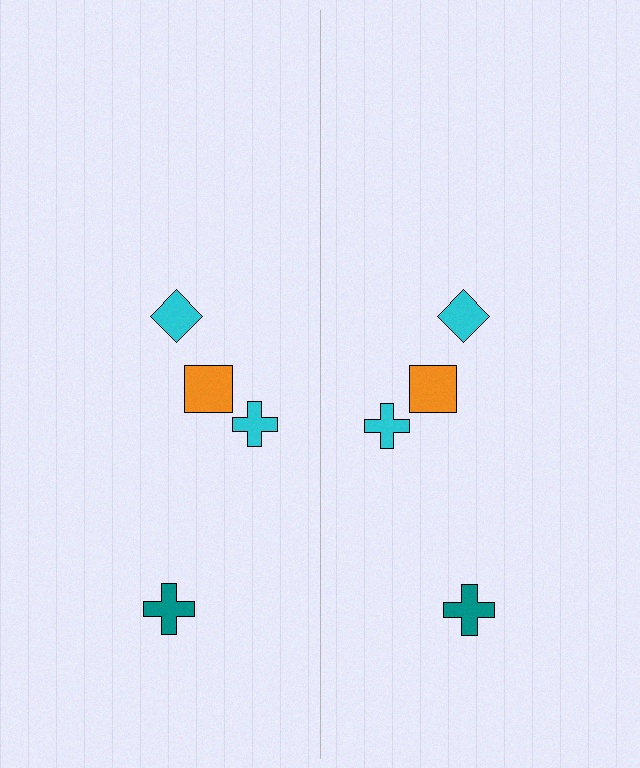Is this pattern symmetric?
Yes, this pattern has bilateral (reflection) symmetry.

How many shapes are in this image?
There are 8 shapes in this image.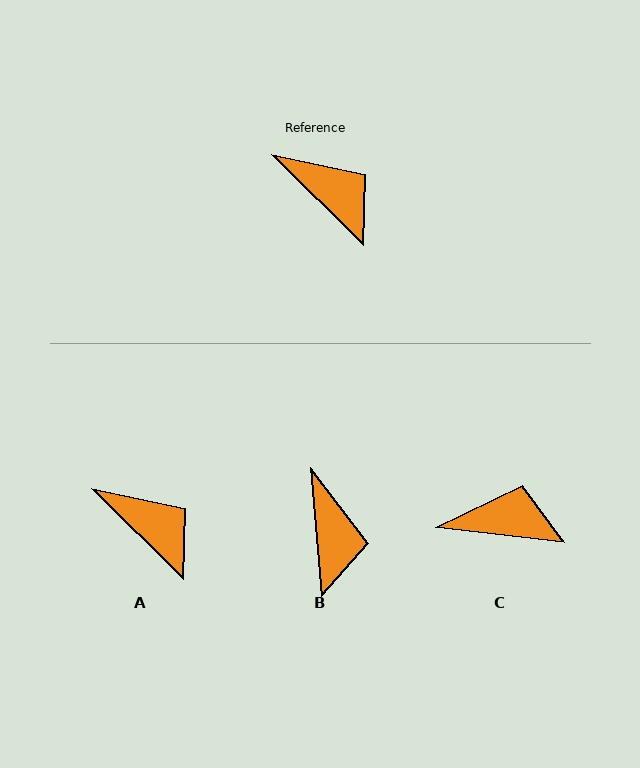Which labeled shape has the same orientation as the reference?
A.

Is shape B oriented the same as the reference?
No, it is off by about 41 degrees.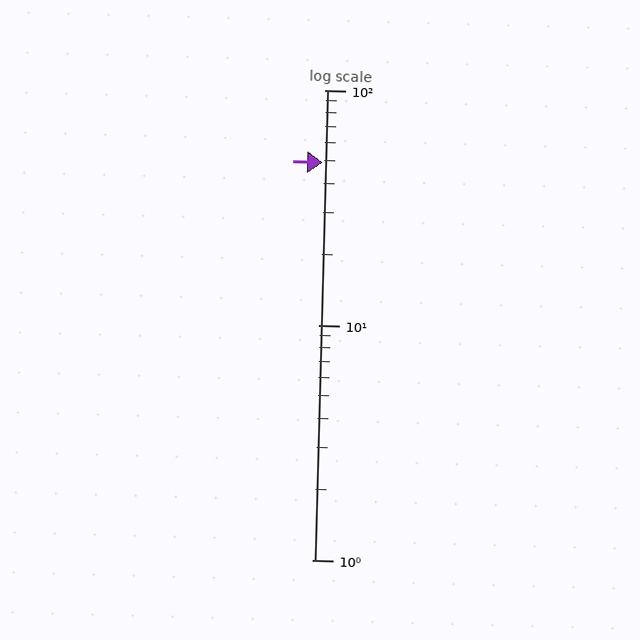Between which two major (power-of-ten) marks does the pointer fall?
The pointer is between 10 and 100.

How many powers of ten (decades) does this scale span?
The scale spans 2 decades, from 1 to 100.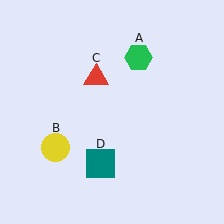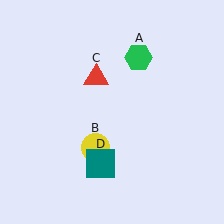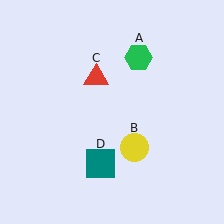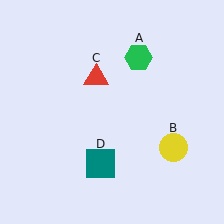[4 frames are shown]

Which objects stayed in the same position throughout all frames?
Green hexagon (object A) and red triangle (object C) and teal square (object D) remained stationary.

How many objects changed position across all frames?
1 object changed position: yellow circle (object B).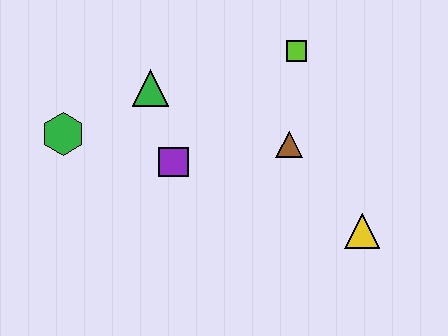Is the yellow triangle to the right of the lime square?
Yes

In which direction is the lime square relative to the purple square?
The lime square is to the right of the purple square.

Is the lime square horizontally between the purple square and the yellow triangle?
Yes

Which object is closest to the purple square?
The green triangle is closest to the purple square.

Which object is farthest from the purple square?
The yellow triangle is farthest from the purple square.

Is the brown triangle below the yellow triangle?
No